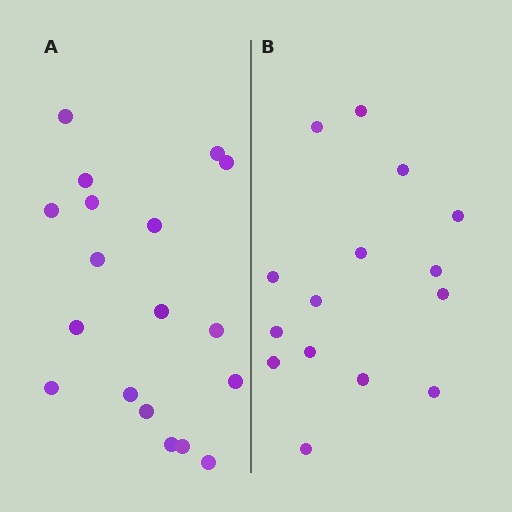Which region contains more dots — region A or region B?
Region A (the left region) has more dots.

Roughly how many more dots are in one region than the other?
Region A has just a few more — roughly 2 or 3 more dots than region B.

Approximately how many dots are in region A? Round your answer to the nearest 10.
About 20 dots. (The exact count is 18, which rounds to 20.)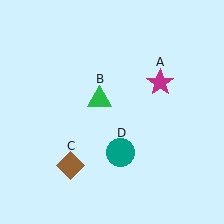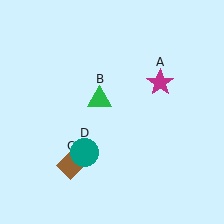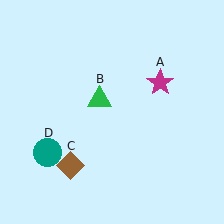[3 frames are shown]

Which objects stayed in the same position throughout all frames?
Magenta star (object A) and green triangle (object B) and brown diamond (object C) remained stationary.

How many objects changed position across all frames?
1 object changed position: teal circle (object D).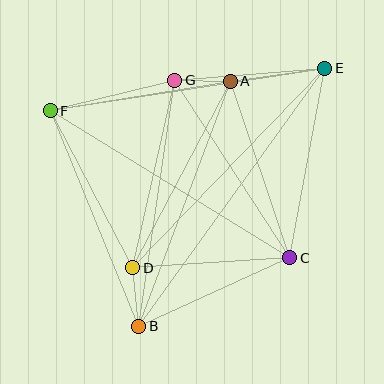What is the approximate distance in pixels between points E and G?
The distance between E and G is approximately 151 pixels.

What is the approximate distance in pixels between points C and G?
The distance between C and G is approximately 212 pixels.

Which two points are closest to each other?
Points A and G are closest to each other.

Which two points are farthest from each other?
Points B and E are farthest from each other.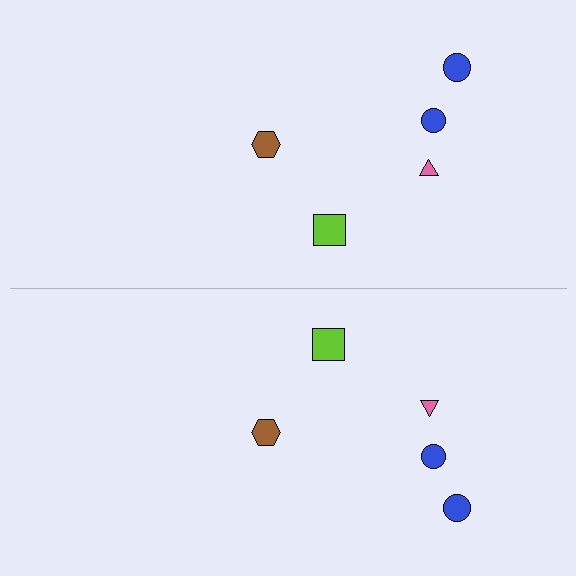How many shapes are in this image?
There are 10 shapes in this image.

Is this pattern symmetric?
Yes, this pattern has bilateral (reflection) symmetry.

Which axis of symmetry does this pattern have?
The pattern has a horizontal axis of symmetry running through the center of the image.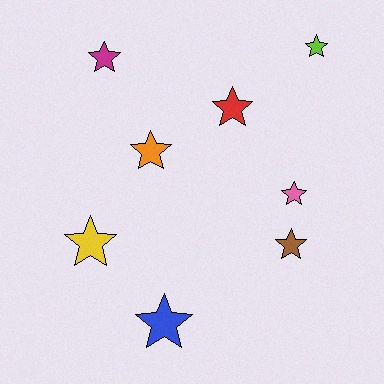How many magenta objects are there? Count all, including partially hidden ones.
There is 1 magenta object.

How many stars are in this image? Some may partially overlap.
There are 8 stars.